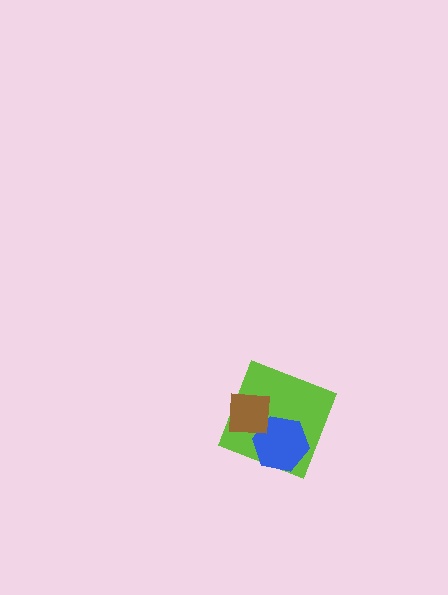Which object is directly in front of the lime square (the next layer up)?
The blue hexagon is directly in front of the lime square.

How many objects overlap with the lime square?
2 objects overlap with the lime square.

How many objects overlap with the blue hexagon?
2 objects overlap with the blue hexagon.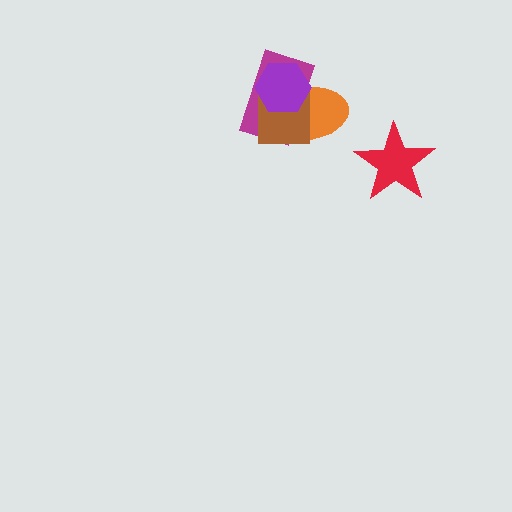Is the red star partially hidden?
No, no other shape covers it.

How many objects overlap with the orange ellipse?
3 objects overlap with the orange ellipse.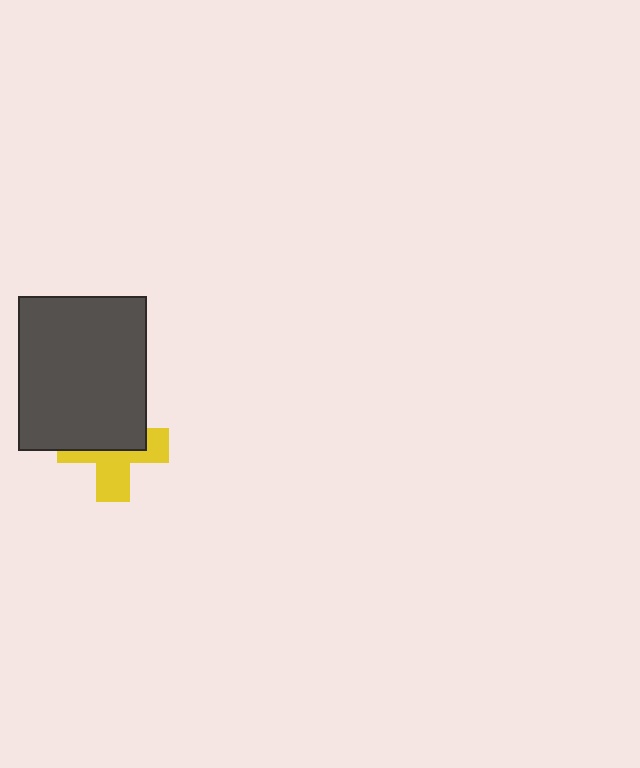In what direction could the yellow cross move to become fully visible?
The yellow cross could move down. That would shift it out from behind the dark gray rectangle entirely.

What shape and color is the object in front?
The object in front is a dark gray rectangle.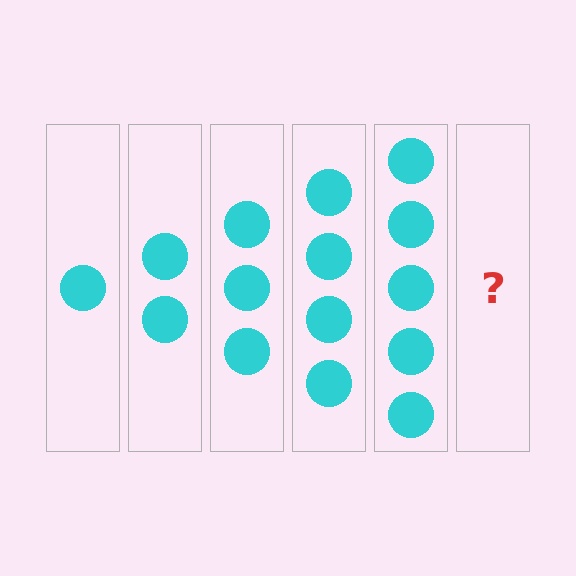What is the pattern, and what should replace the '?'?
The pattern is that each step adds one more circle. The '?' should be 6 circles.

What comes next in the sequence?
The next element should be 6 circles.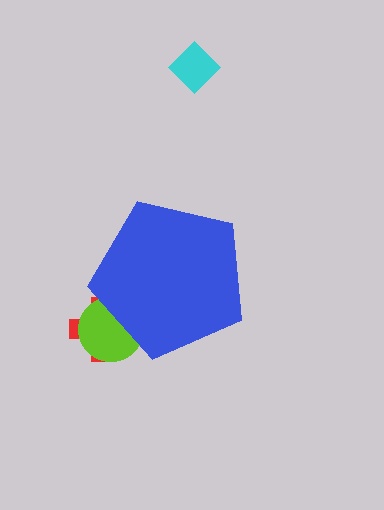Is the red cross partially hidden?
Yes, the red cross is partially hidden behind the blue pentagon.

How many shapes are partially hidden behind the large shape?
2 shapes are partially hidden.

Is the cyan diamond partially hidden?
No, the cyan diamond is fully visible.